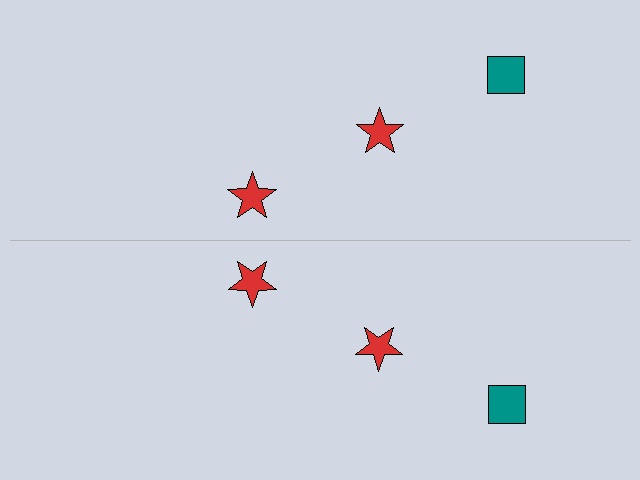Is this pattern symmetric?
Yes, this pattern has bilateral (reflection) symmetry.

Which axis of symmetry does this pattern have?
The pattern has a horizontal axis of symmetry running through the center of the image.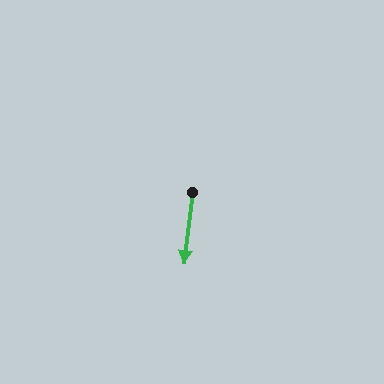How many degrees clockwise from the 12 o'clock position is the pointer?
Approximately 186 degrees.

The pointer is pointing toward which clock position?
Roughly 6 o'clock.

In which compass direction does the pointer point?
South.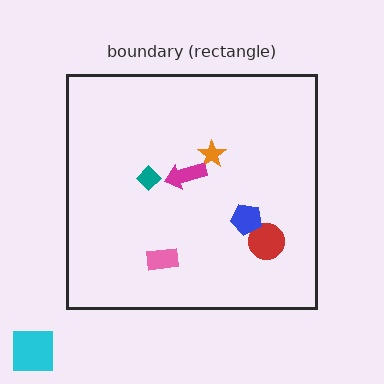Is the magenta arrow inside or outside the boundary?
Inside.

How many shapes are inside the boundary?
6 inside, 1 outside.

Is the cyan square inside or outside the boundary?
Outside.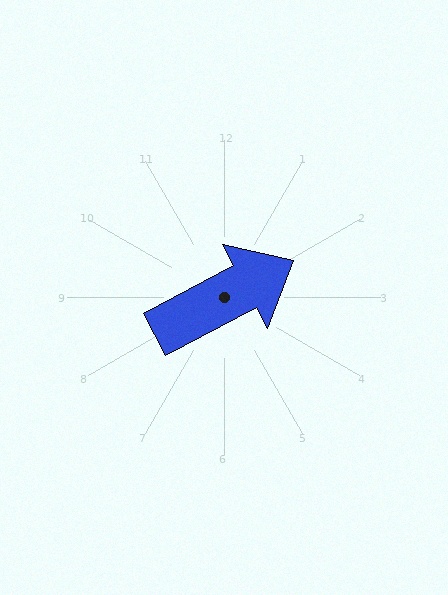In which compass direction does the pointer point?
Northeast.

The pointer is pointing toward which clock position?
Roughly 2 o'clock.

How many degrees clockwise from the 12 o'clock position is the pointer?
Approximately 62 degrees.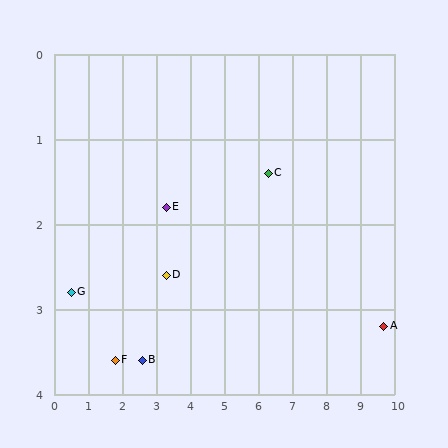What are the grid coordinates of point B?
Point B is at approximately (2.6, 3.6).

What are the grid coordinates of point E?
Point E is at approximately (3.3, 1.8).